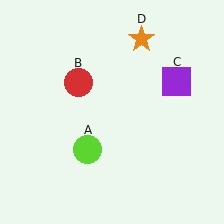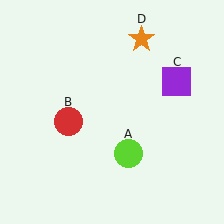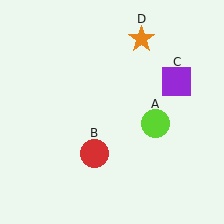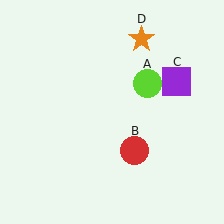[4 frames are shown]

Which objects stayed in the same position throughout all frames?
Purple square (object C) and orange star (object D) remained stationary.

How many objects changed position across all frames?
2 objects changed position: lime circle (object A), red circle (object B).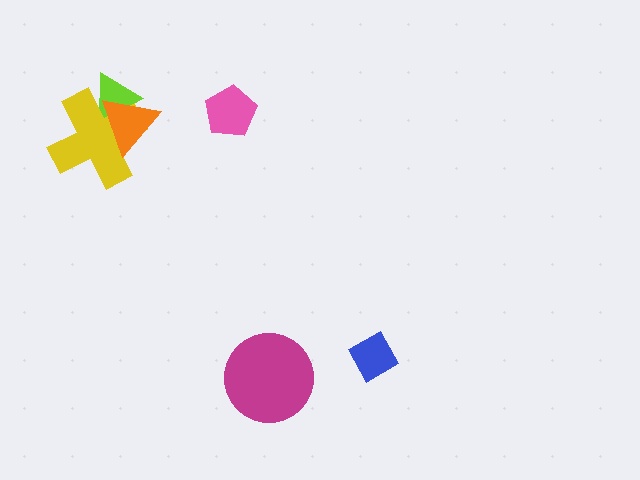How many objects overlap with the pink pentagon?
0 objects overlap with the pink pentagon.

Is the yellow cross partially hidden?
Yes, it is partially covered by another shape.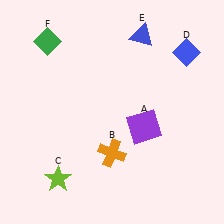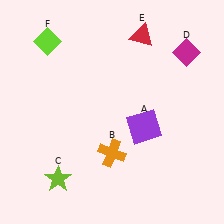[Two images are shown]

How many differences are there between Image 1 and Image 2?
There are 3 differences between the two images.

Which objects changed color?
D changed from blue to magenta. E changed from blue to red. F changed from green to lime.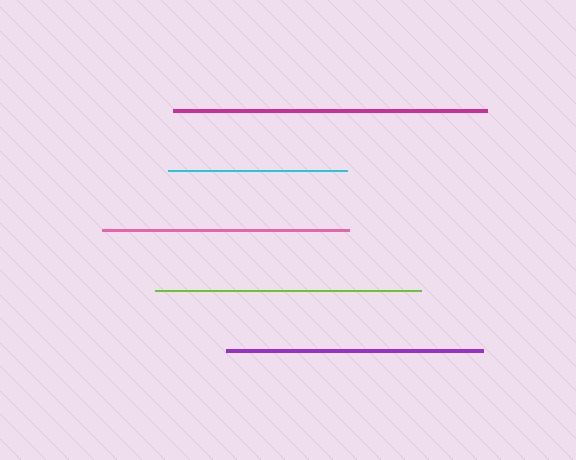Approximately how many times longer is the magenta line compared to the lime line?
The magenta line is approximately 1.2 times the length of the lime line.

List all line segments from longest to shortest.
From longest to shortest: magenta, lime, purple, pink, cyan.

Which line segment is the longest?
The magenta line is the longest at approximately 314 pixels.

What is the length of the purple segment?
The purple segment is approximately 257 pixels long.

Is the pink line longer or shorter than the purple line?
The purple line is longer than the pink line.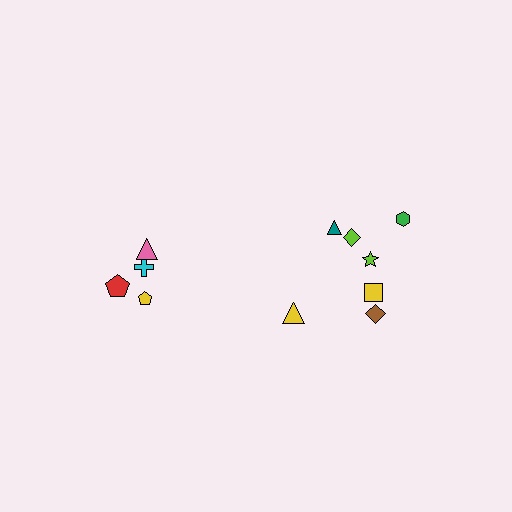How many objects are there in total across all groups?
There are 11 objects.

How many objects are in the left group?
There are 4 objects.